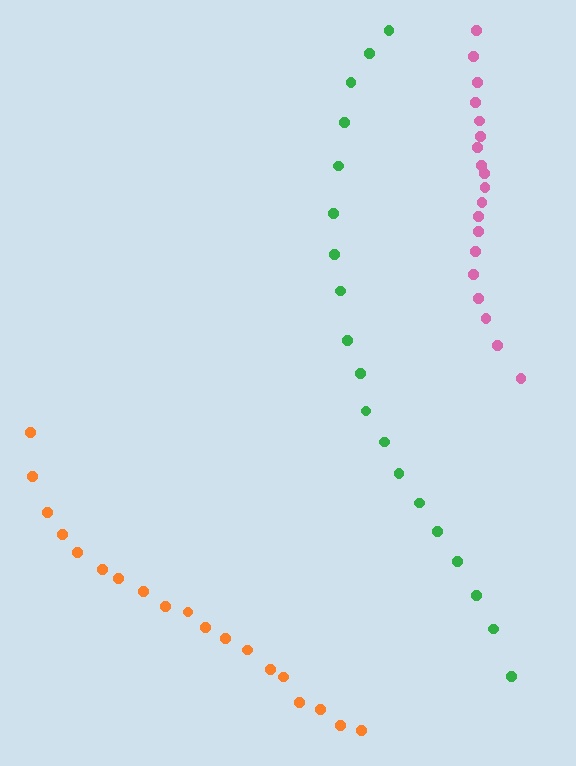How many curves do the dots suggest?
There are 3 distinct paths.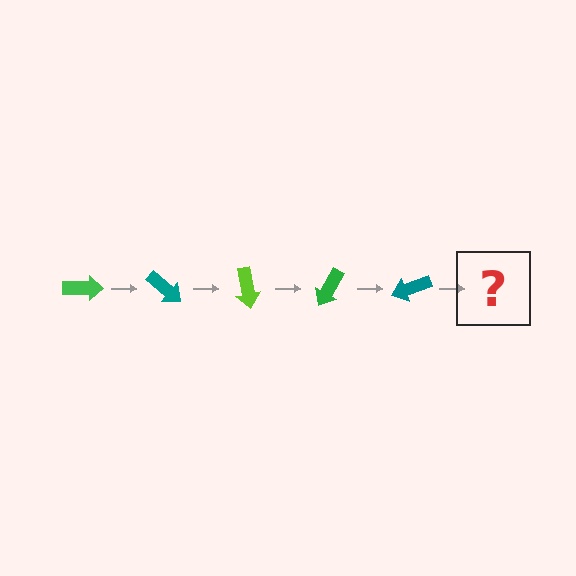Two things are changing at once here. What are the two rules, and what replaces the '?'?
The two rules are that it rotates 40 degrees each step and the color cycles through green, teal, and lime. The '?' should be a lime arrow, rotated 200 degrees from the start.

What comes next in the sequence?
The next element should be a lime arrow, rotated 200 degrees from the start.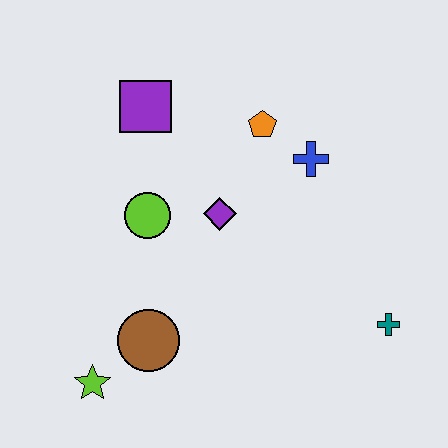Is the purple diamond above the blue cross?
No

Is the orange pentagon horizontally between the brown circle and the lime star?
No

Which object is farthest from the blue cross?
The lime star is farthest from the blue cross.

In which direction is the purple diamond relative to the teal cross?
The purple diamond is to the left of the teal cross.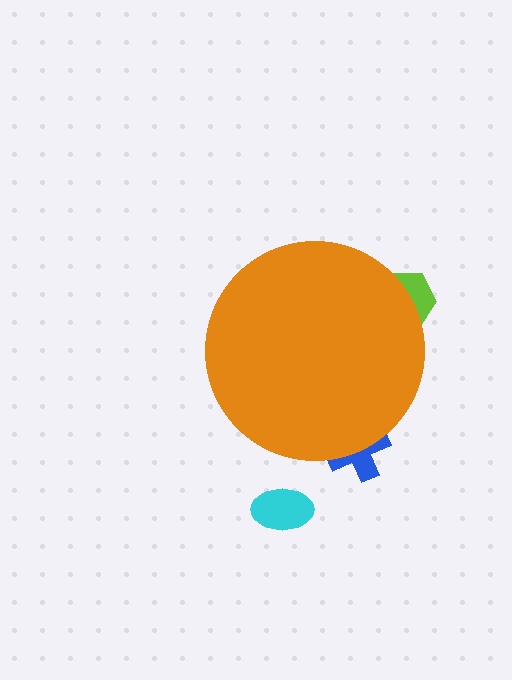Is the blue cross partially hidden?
Yes, the blue cross is partially hidden behind the orange circle.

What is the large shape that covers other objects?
An orange circle.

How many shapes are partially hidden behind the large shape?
2 shapes are partially hidden.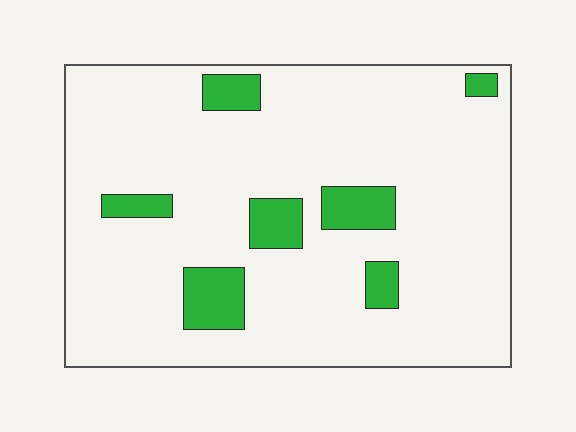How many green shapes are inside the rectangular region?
7.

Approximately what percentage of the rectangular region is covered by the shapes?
Approximately 10%.